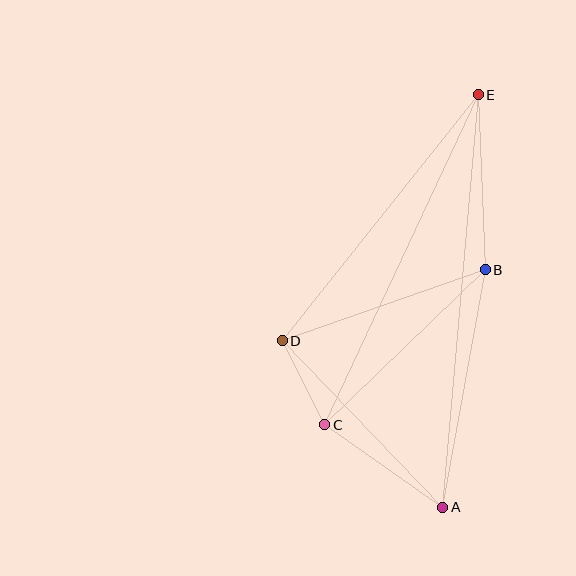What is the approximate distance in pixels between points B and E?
The distance between B and E is approximately 175 pixels.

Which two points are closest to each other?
Points C and D are closest to each other.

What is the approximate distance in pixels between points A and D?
The distance between A and D is approximately 231 pixels.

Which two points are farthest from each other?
Points A and E are farthest from each other.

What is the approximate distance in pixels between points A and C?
The distance between A and C is approximately 144 pixels.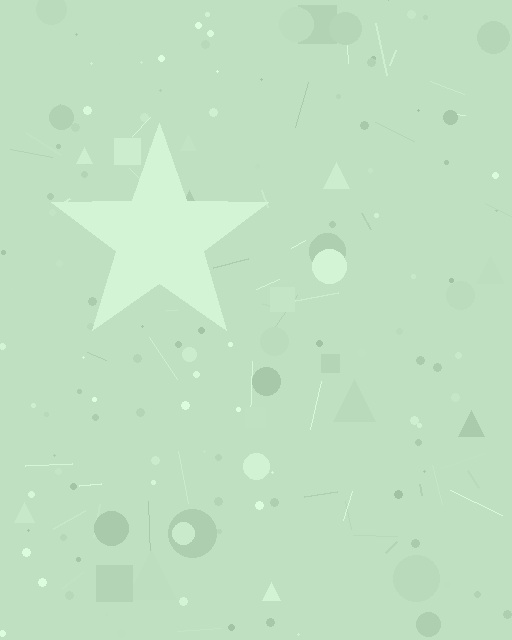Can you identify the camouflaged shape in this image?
The camouflaged shape is a star.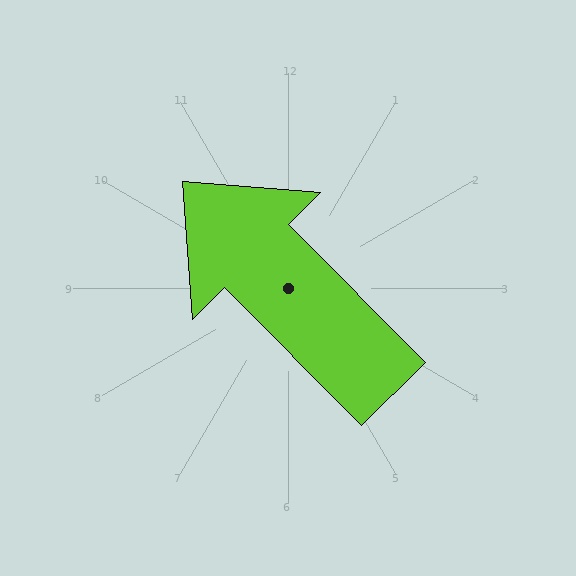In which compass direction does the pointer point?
Northwest.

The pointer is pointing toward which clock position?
Roughly 11 o'clock.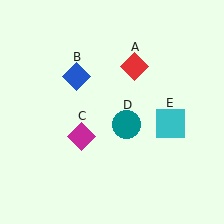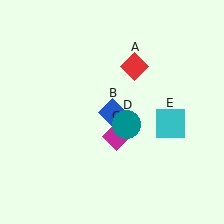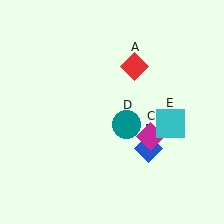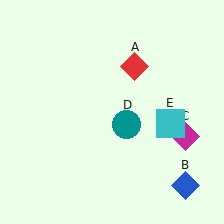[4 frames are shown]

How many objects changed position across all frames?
2 objects changed position: blue diamond (object B), magenta diamond (object C).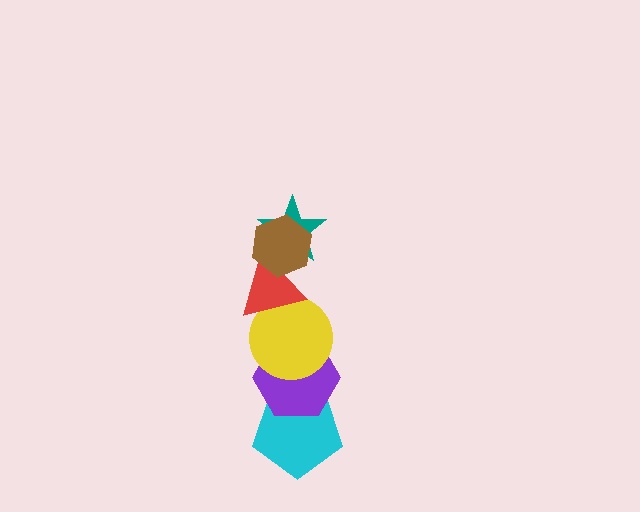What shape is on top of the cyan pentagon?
The purple hexagon is on top of the cyan pentagon.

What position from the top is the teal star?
The teal star is 2nd from the top.